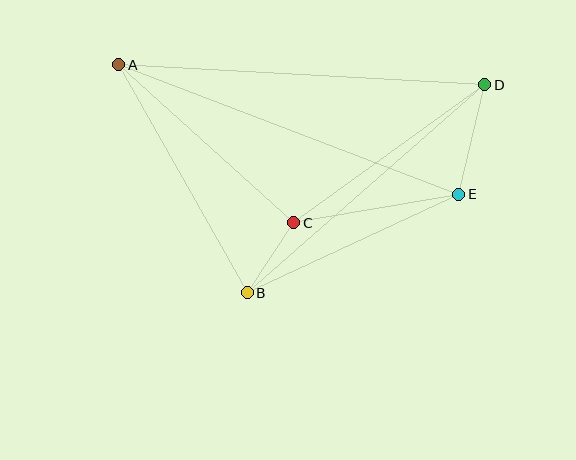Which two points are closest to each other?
Points B and C are closest to each other.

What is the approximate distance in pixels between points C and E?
The distance between C and E is approximately 167 pixels.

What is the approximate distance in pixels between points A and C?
The distance between A and C is approximately 236 pixels.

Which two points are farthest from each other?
Points A and D are farthest from each other.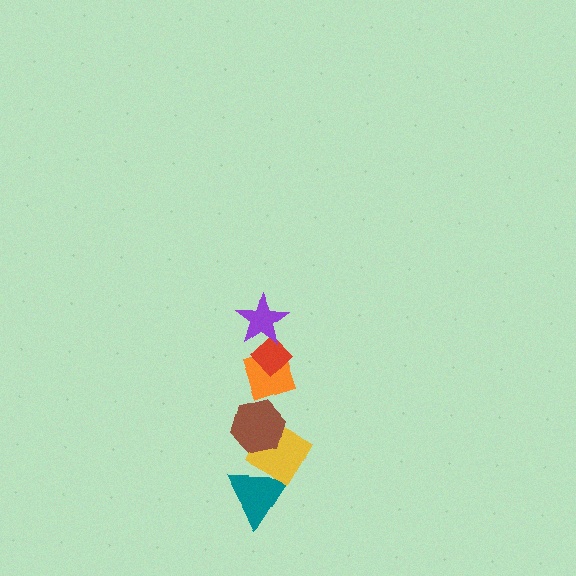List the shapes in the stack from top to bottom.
From top to bottom: the purple star, the red diamond, the orange diamond, the brown hexagon, the yellow diamond, the teal triangle.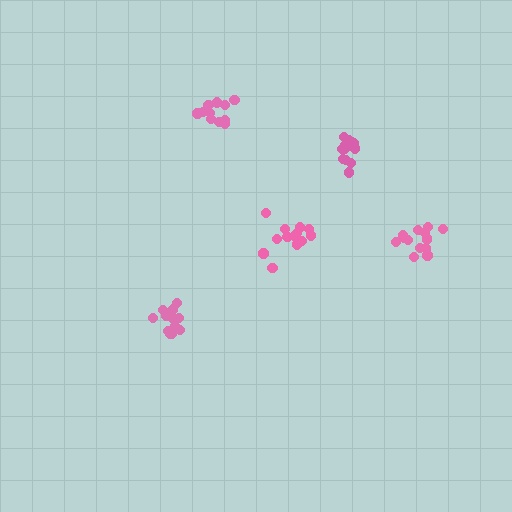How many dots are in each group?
Group 1: 13 dots, Group 2: 12 dots, Group 3: 11 dots, Group 4: 15 dots, Group 5: 13 dots (64 total).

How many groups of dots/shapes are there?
There are 5 groups.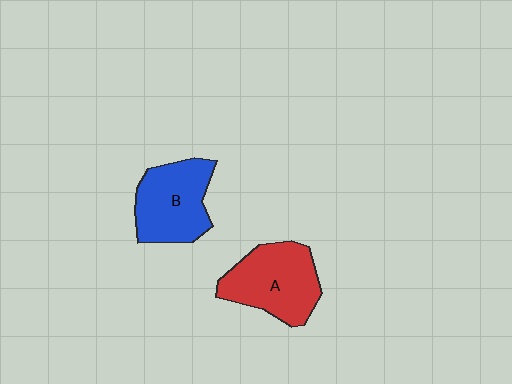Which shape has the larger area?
Shape A (red).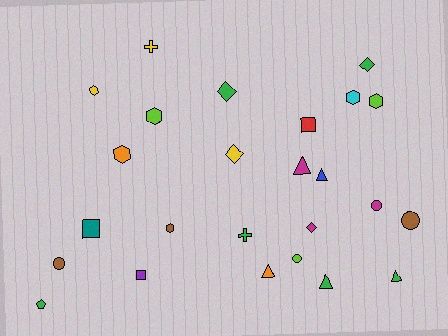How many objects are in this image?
There are 25 objects.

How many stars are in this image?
There are no stars.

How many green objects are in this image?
There are 6 green objects.